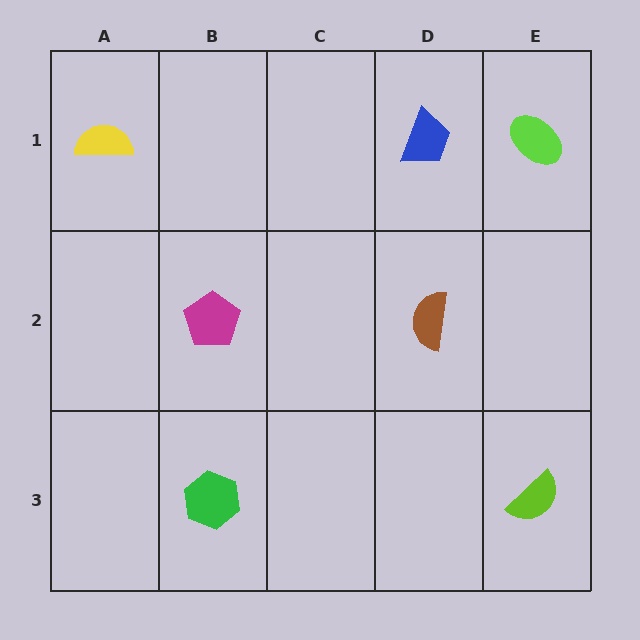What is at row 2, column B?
A magenta pentagon.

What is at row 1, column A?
A yellow semicircle.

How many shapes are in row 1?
3 shapes.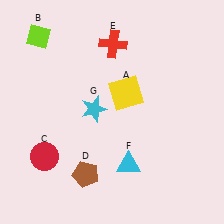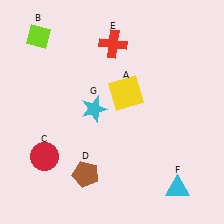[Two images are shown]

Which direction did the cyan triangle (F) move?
The cyan triangle (F) moved right.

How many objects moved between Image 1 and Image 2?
1 object moved between the two images.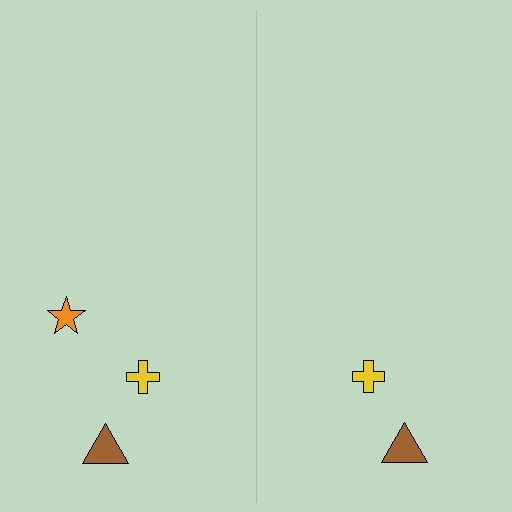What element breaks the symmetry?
A orange star is missing from the right side.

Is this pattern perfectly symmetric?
No, the pattern is not perfectly symmetric. A orange star is missing from the right side.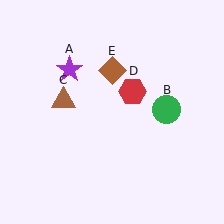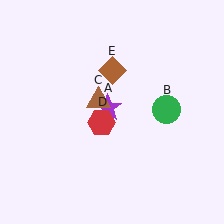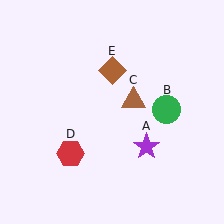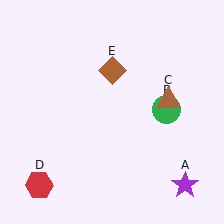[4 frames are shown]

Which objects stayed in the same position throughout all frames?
Green circle (object B) and brown diamond (object E) remained stationary.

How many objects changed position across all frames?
3 objects changed position: purple star (object A), brown triangle (object C), red hexagon (object D).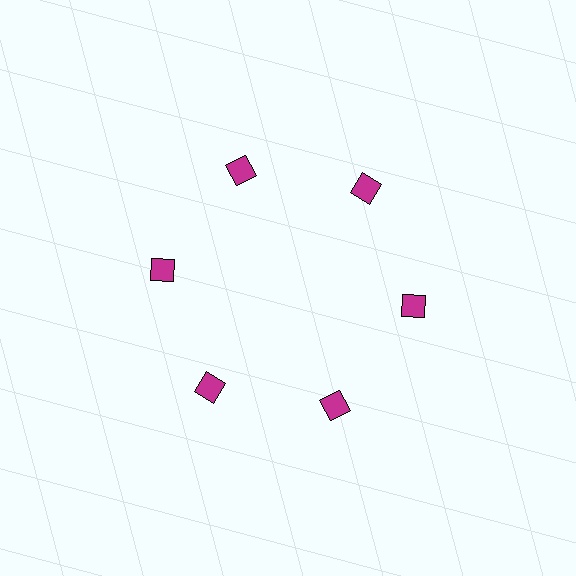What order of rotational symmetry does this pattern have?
This pattern has 6-fold rotational symmetry.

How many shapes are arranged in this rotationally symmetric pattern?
There are 6 shapes, arranged in 6 groups of 1.